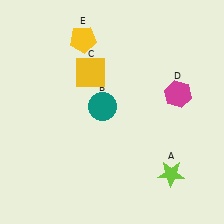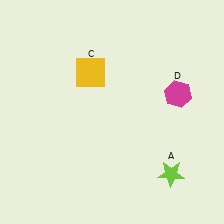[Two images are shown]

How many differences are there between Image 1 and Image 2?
There are 2 differences between the two images.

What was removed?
The yellow pentagon (E), the teal circle (B) were removed in Image 2.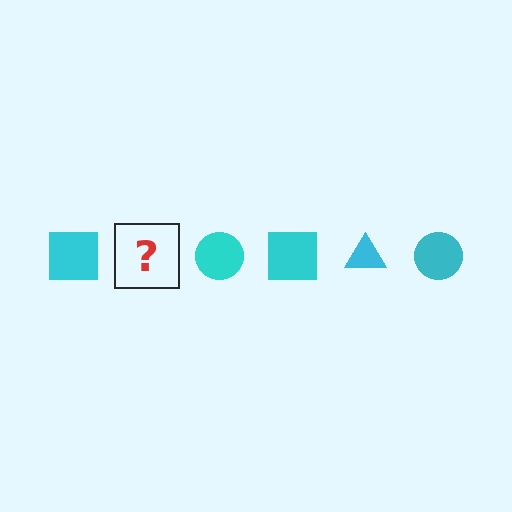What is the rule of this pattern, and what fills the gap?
The rule is that the pattern cycles through square, triangle, circle shapes in cyan. The gap should be filled with a cyan triangle.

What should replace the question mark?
The question mark should be replaced with a cyan triangle.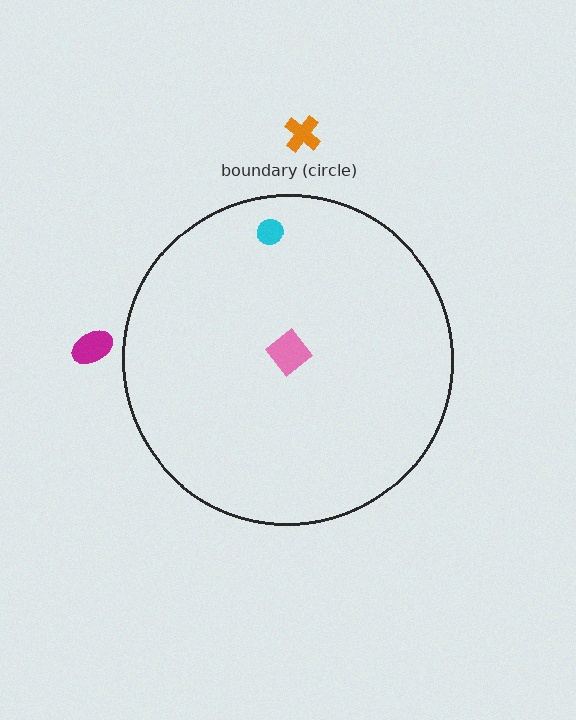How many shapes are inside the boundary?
2 inside, 2 outside.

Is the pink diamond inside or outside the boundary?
Inside.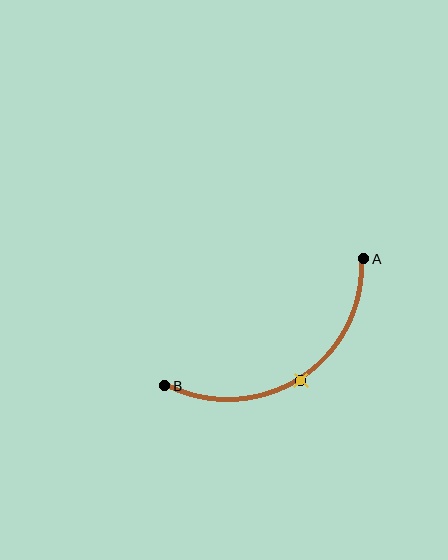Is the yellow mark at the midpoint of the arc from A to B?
Yes. The yellow mark lies on the arc at equal arc-length from both A and B — it is the arc midpoint.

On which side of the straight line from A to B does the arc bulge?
The arc bulges below the straight line connecting A and B.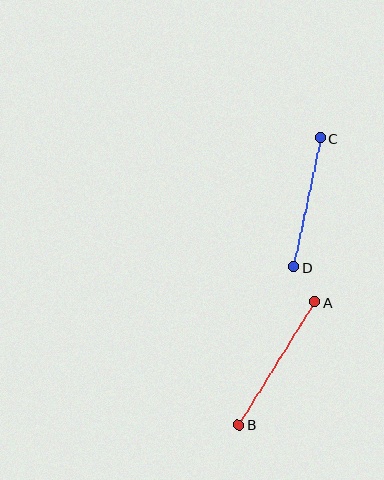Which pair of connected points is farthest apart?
Points A and B are farthest apart.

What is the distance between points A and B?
The distance is approximately 145 pixels.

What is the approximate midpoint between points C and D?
The midpoint is at approximately (307, 202) pixels.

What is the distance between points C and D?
The distance is approximately 132 pixels.